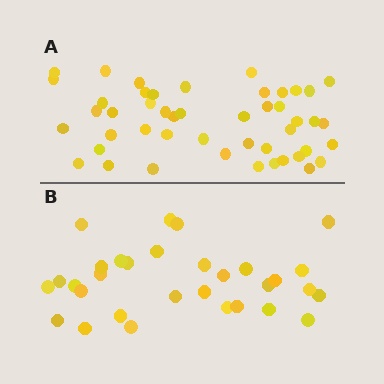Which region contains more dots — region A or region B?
Region A (the top region) has more dots.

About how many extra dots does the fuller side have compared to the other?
Region A has approximately 15 more dots than region B.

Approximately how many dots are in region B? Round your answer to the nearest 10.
About 30 dots. (The exact count is 31, which rounds to 30.)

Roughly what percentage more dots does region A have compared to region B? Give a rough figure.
About 50% more.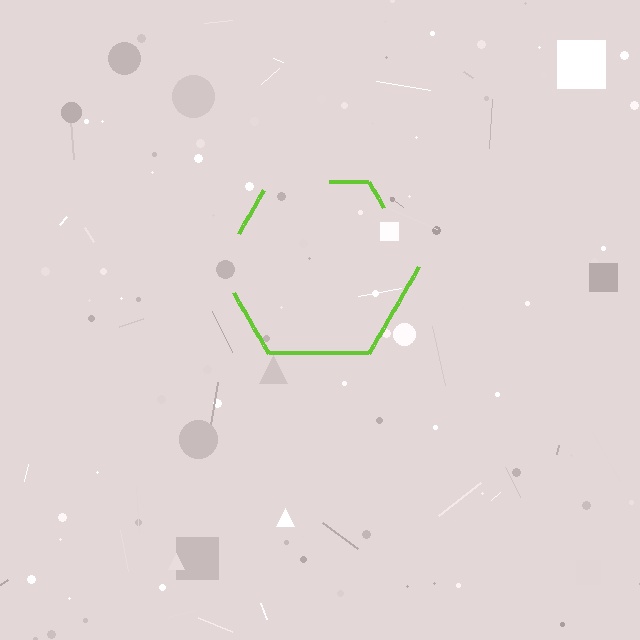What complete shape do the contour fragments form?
The contour fragments form a hexagon.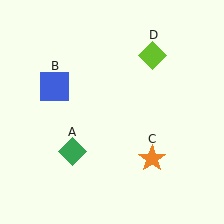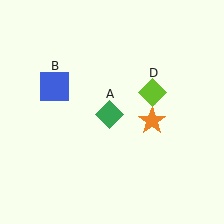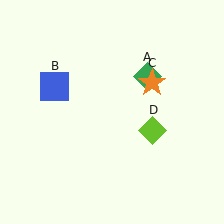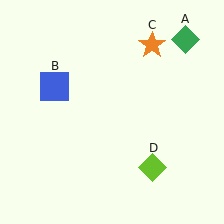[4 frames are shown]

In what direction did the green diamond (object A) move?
The green diamond (object A) moved up and to the right.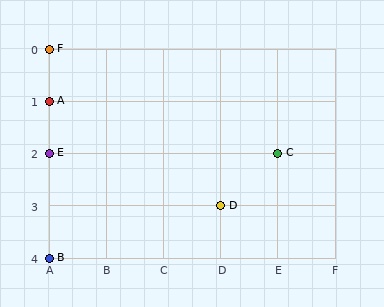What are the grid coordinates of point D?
Point D is at grid coordinates (D, 3).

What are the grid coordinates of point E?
Point E is at grid coordinates (A, 2).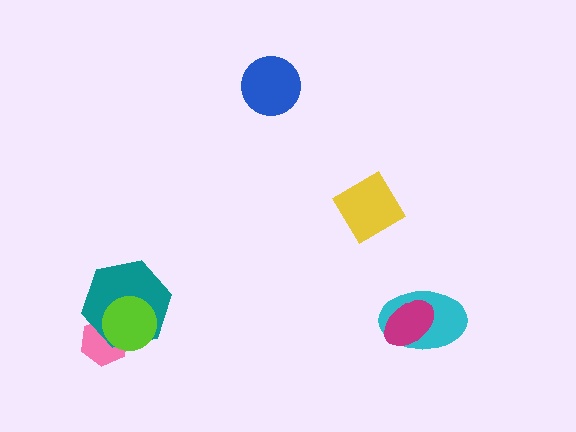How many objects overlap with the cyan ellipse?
1 object overlaps with the cyan ellipse.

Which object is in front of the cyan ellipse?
The magenta ellipse is in front of the cyan ellipse.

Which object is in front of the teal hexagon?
The lime circle is in front of the teal hexagon.